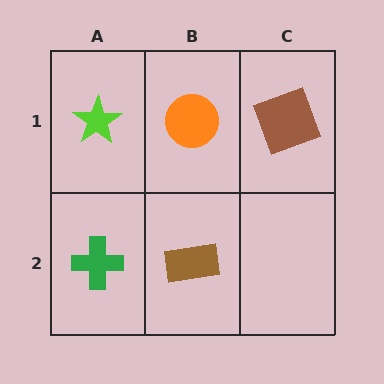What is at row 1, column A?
A lime star.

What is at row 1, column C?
A brown square.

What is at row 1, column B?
An orange circle.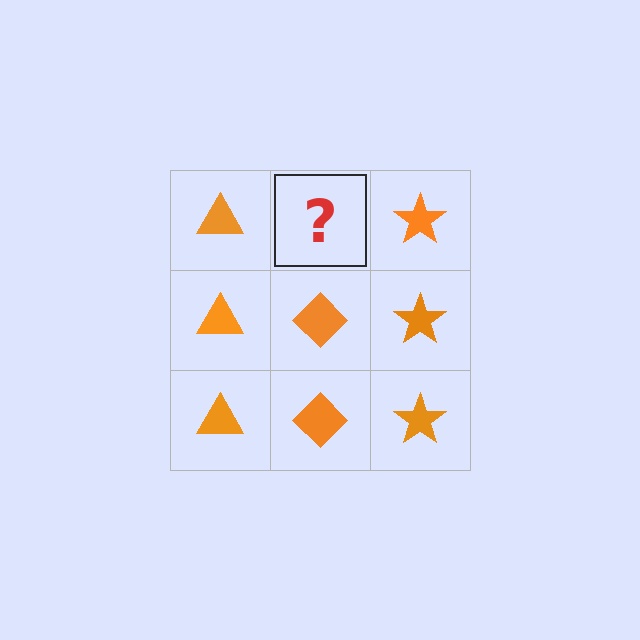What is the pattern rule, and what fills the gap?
The rule is that each column has a consistent shape. The gap should be filled with an orange diamond.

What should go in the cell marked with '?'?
The missing cell should contain an orange diamond.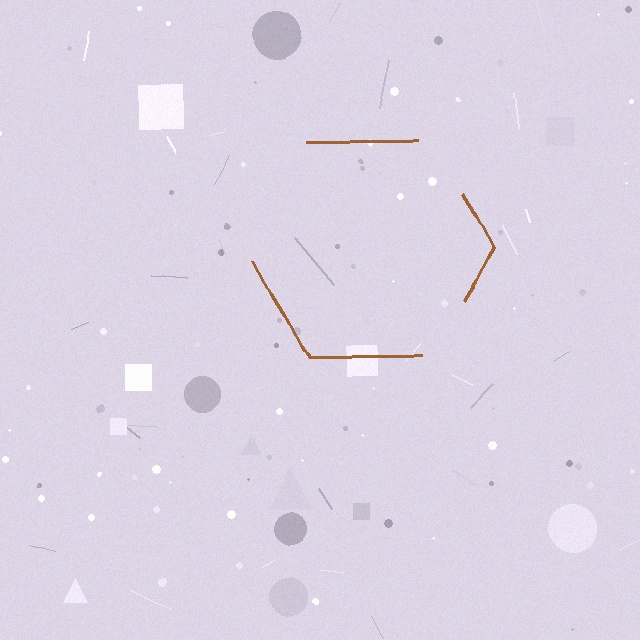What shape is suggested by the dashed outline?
The dashed outline suggests a hexagon.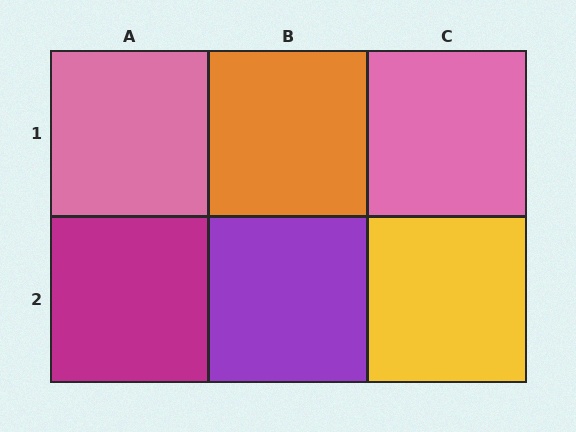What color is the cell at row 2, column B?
Purple.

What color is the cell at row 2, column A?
Magenta.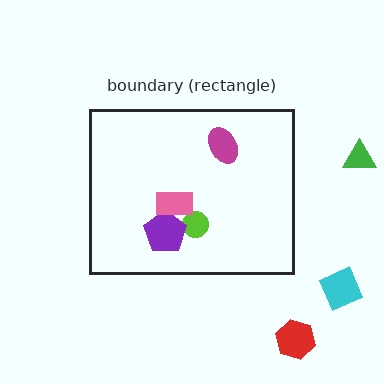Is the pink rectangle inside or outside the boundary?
Inside.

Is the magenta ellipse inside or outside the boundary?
Inside.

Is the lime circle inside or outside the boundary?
Inside.